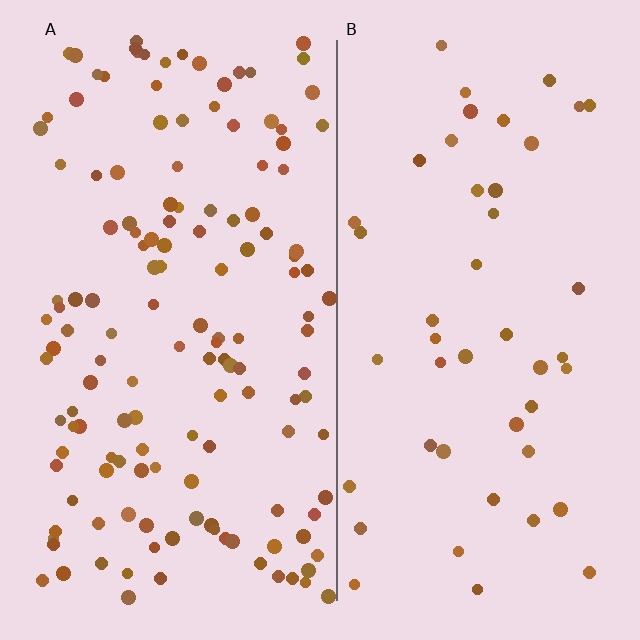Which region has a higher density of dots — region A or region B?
A (the left).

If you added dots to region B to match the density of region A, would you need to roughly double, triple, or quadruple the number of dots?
Approximately triple.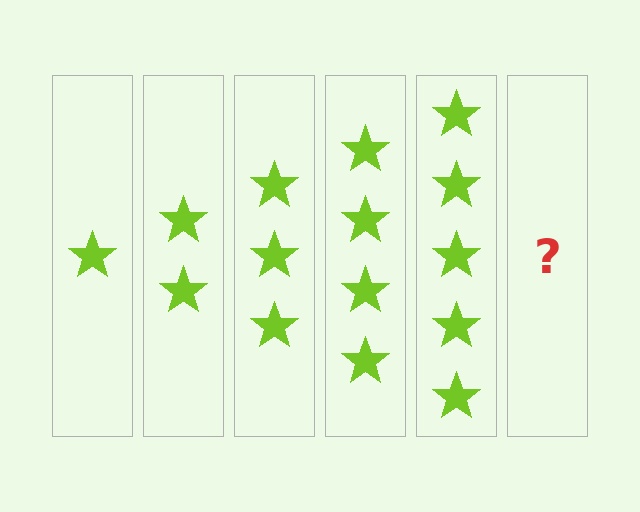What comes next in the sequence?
The next element should be 6 stars.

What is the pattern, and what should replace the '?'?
The pattern is that each step adds one more star. The '?' should be 6 stars.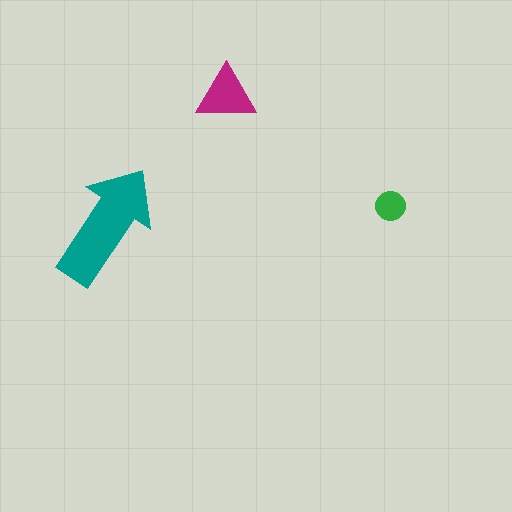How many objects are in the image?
There are 3 objects in the image.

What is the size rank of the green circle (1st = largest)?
3rd.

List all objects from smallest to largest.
The green circle, the magenta triangle, the teal arrow.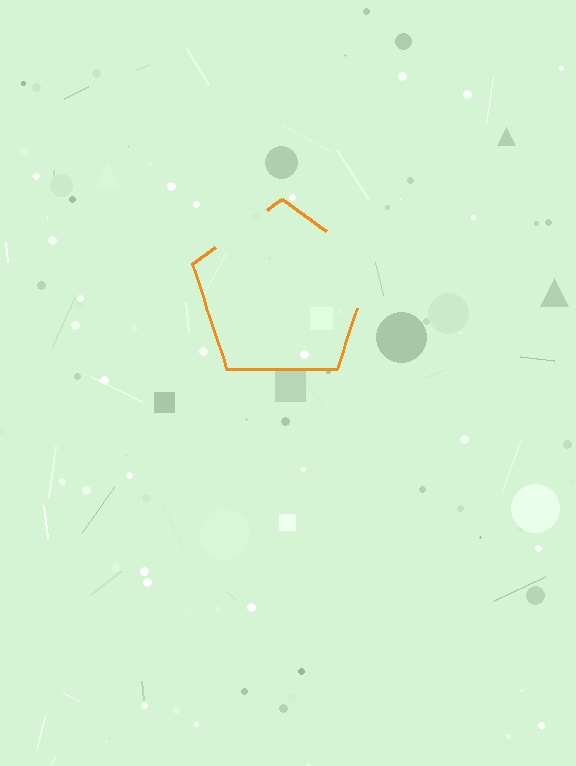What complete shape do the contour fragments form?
The contour fragments form a pentagon.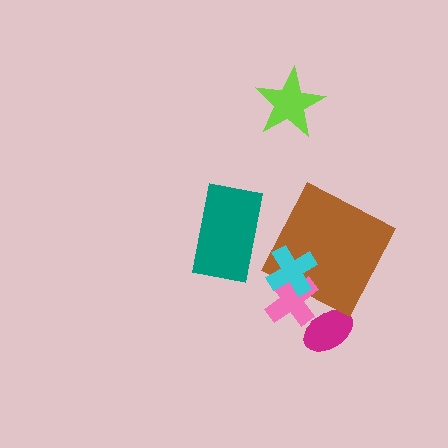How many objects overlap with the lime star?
0 objects overlap with the lime star.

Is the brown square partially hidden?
Yes, it is partially covered by another shape.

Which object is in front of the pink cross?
The cyan cross is in front of the pink cross.